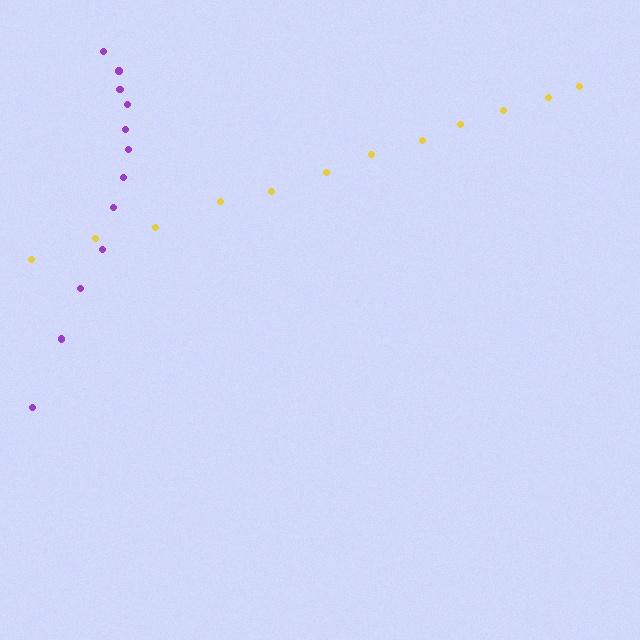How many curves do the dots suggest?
There are 2 distinct paths.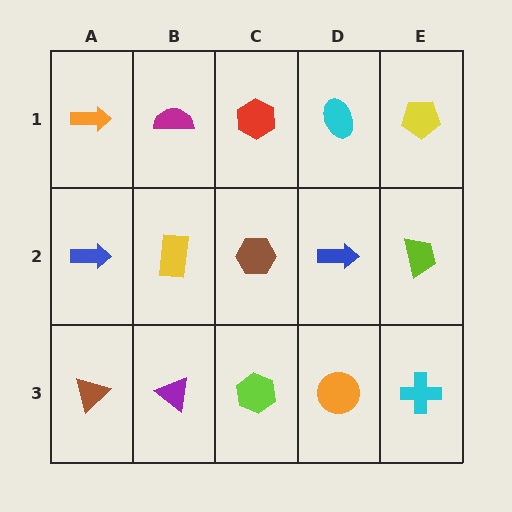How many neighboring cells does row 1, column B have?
3.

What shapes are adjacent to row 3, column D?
A blue arrow (row 2, column D), a lime hexagon (row 3, column C), a cyan cross (row 3, column E).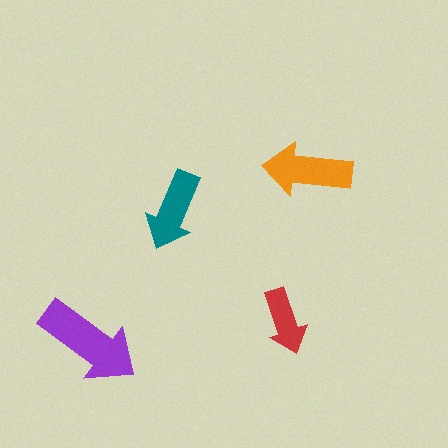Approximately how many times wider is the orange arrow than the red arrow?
About 1.5 times wider.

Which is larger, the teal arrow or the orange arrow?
The orange one.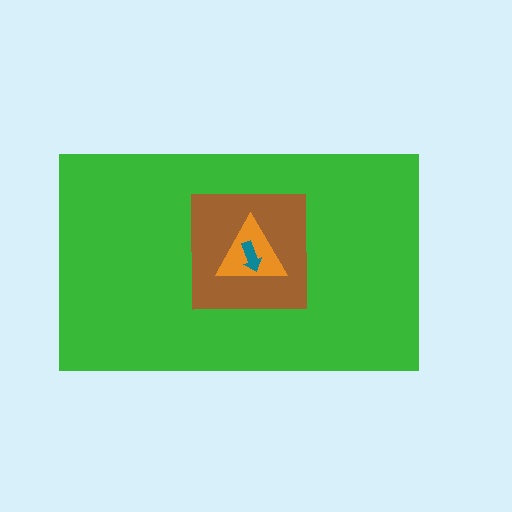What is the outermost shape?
The green rectangle.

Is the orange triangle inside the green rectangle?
Yes.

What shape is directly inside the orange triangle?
The teal arrow.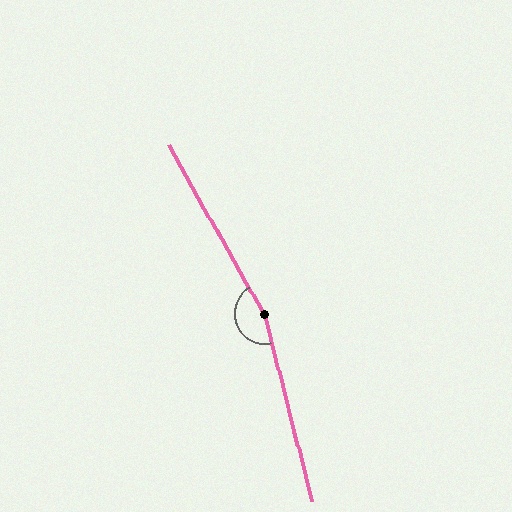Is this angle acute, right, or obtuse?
It is obtuse.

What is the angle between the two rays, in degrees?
Approximately 165 degrees.